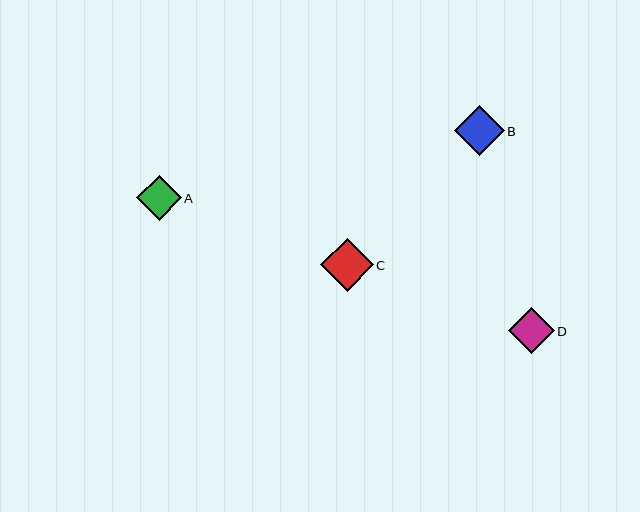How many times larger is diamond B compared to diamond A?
Diamond B is approximately 1.1 times the size of diamond A.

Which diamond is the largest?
Diamond C is the largest with a size of approximately 53 pixels.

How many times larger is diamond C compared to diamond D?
Diamond C is approximately 1.2 times the size of diamond D.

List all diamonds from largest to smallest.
From largest to smallest: C, B, D, A.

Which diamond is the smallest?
Diamond A is the smallest with a size of approximately 45 pixels.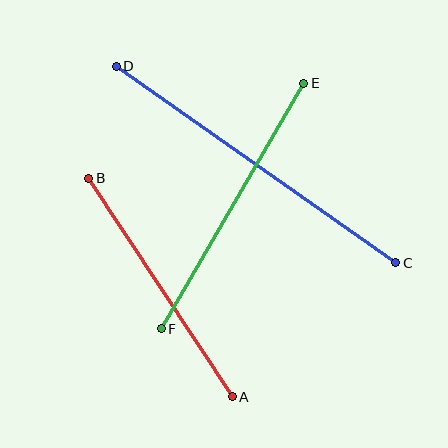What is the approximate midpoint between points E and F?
The midpoint is at approximately (232, 206) pixels.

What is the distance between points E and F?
The distance is approximately 284 pixels.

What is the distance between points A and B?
The distance is approximately 262 pixels.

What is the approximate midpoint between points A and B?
The midpoint is at approximately (160, 287) pixels.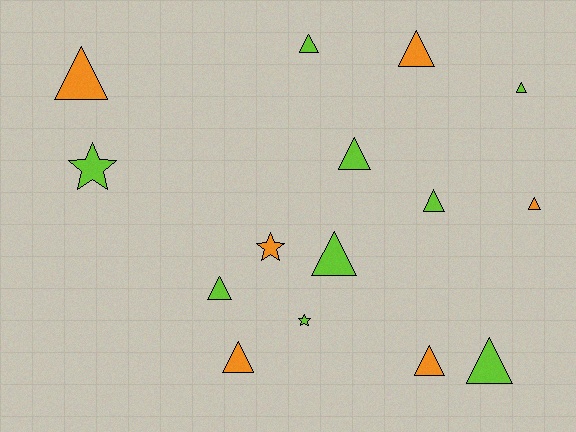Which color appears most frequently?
Lime, with 9 objects.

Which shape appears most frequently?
Triangle, with 12 objects.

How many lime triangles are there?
There are 7 lime triangles.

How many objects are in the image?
There are 15 objects.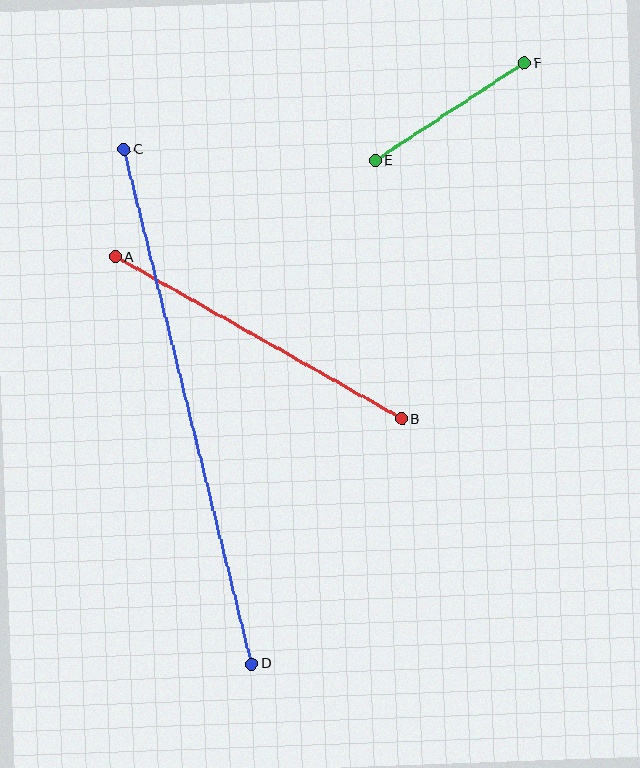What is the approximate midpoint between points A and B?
The midpoint is at approximately (258, 338) pixels.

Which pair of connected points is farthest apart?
Points C and D are farthest apart.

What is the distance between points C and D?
The distance is approximately 530 pixels.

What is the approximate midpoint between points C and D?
The midpoint is at approximately (188, 407) pixels.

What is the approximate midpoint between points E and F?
The midpoint is at approximately (450, 112) pixels.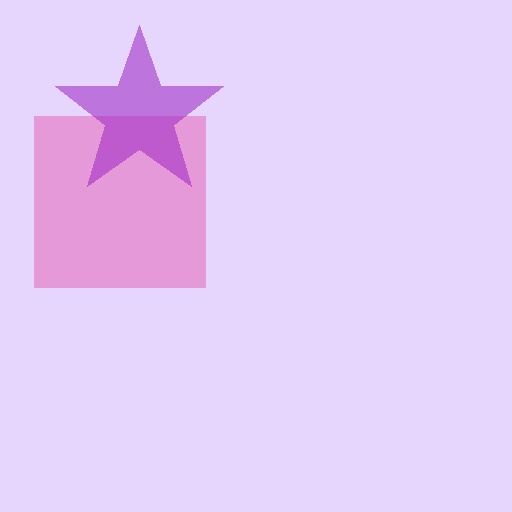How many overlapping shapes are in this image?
There are 2 overlapping shapes in the image.